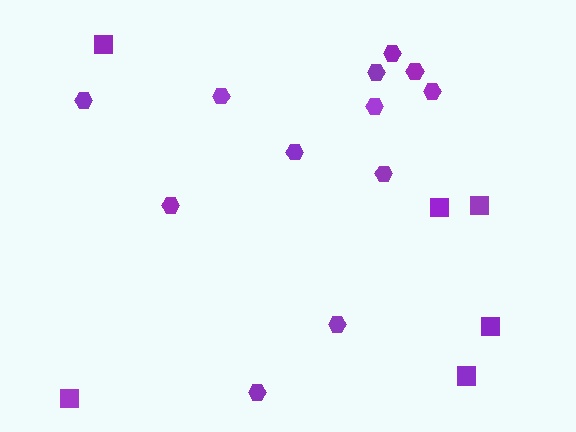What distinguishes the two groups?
There are 2 groups: one group of squares (6) and one group of hexagons (12).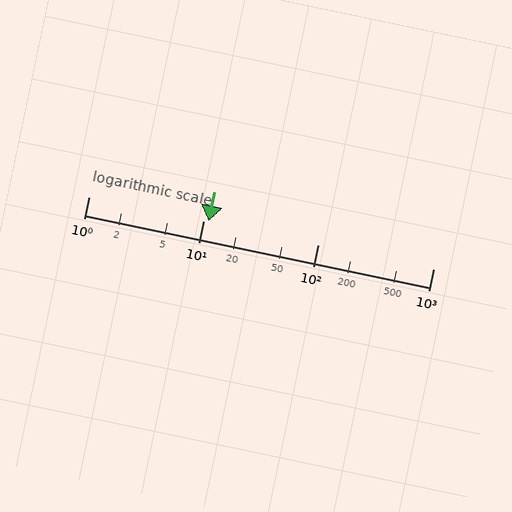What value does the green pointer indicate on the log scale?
The pointer indicates approximately 11.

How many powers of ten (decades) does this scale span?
The scale spans 3 decades, from 1 to 1000.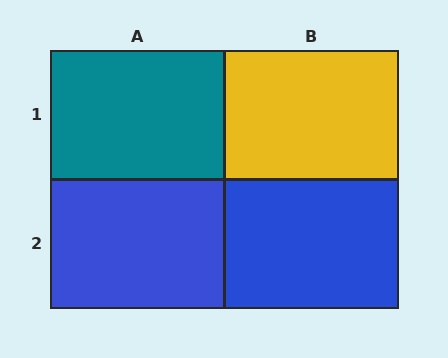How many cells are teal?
1 cell is teal.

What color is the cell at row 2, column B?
Blue.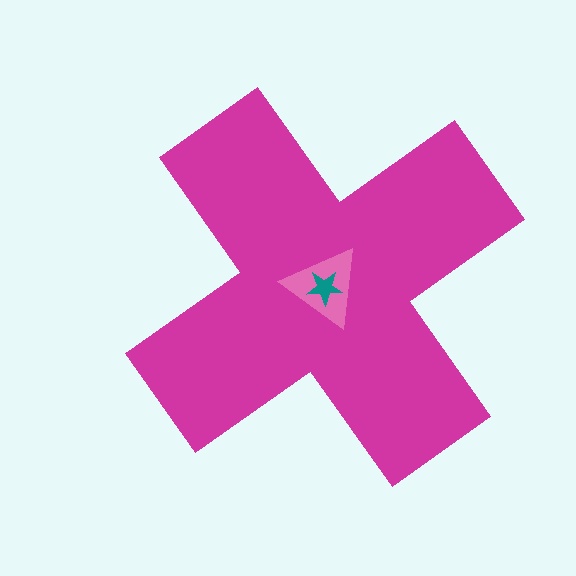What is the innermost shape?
The teal star.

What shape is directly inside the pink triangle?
The teal star.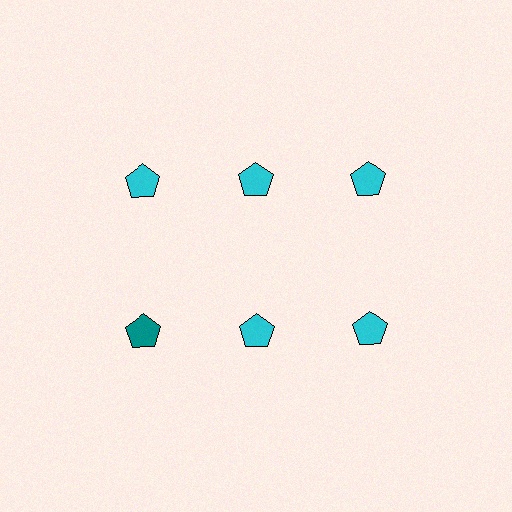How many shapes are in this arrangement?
There are 6 shapes arranged in a grid pattern.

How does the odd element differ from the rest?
It has a different color: teal instead of cyan.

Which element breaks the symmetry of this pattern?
The teal pentagon in the second row, leftmost column breaks the symmetry. All other shapes are cyan pentagons.